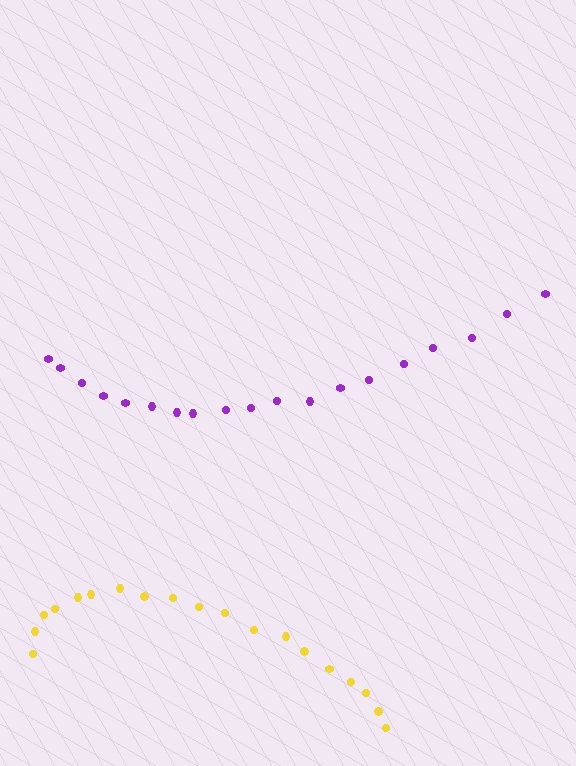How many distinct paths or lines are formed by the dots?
There are 2 distinct paths.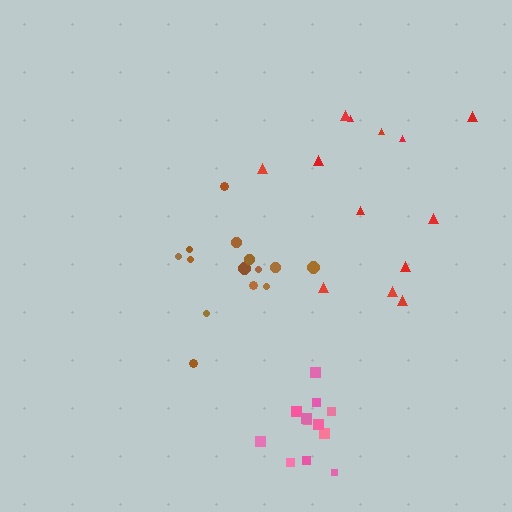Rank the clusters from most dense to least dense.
pink, brown, red.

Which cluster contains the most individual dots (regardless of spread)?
Brown (14).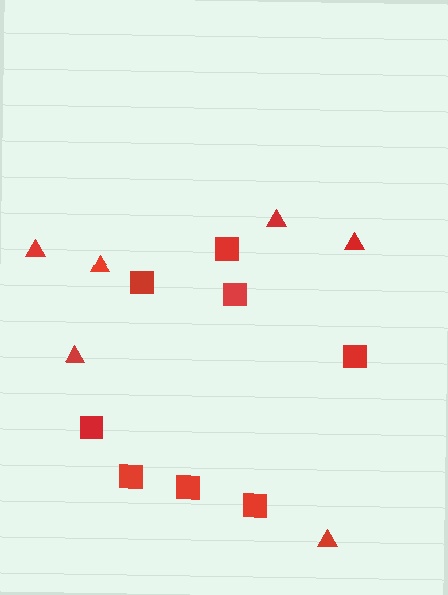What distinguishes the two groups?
There are 2 groups: one group of squares (8) and one group of triangles (6).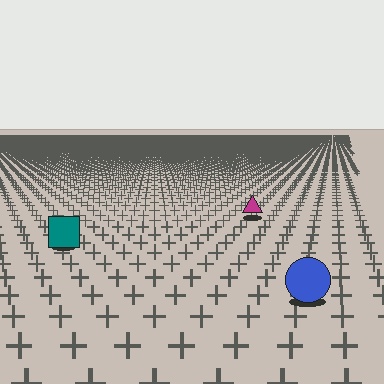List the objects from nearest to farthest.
From nearest to farthest: the blue circle, the teal square, the magenta triangle.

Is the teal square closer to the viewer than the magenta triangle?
Yes. The teal square is closer — you can tell from the texture gradient: the ground texture is coarser near it.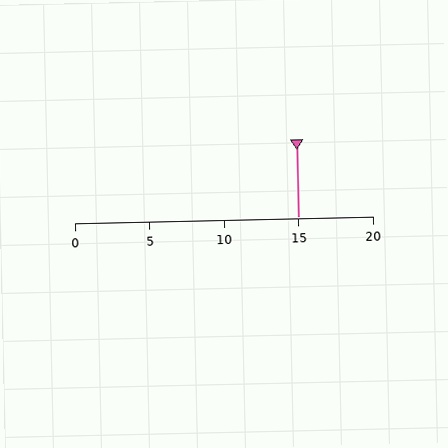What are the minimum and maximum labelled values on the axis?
The axis runs from 0 to 20.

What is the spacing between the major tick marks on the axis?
The major ticks are spaced 5 apart.